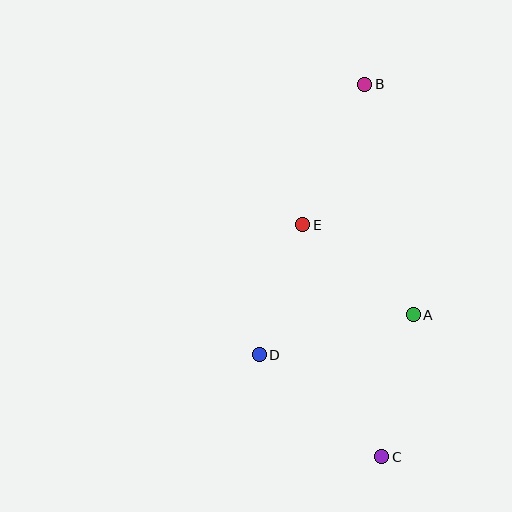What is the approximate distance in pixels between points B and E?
The distance between B and E is approximately 154 pixels.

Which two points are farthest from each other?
Points B and C are farthest from each other.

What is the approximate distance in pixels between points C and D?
The distance between C and D is approximately 159 pixels.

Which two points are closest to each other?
Points D and E are closest to each other.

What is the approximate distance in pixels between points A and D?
The distance between A and D is approximately 159 pixels.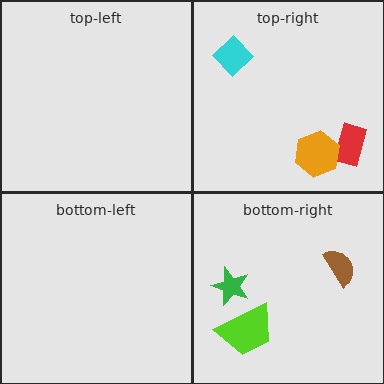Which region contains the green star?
The bottom-right region.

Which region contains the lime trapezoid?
The bottom-right region.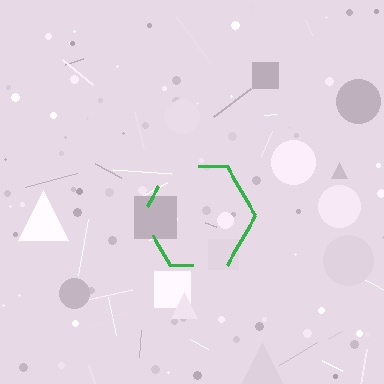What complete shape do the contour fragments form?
The contour fragments form a hexagon.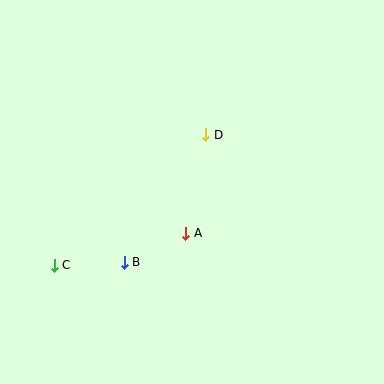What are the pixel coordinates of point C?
Point C is at (54, 265).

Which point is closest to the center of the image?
Point A at (186, 233) is closest to the center.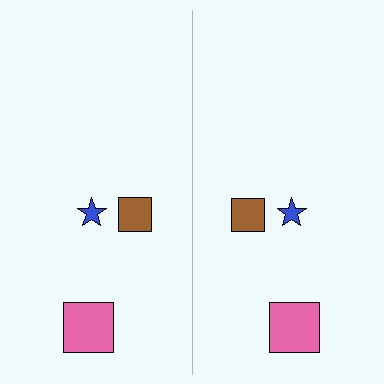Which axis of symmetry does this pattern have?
The pattern has a vertical axis of symmetry running through the center of the image.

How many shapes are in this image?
There are 6 shapes in this image.